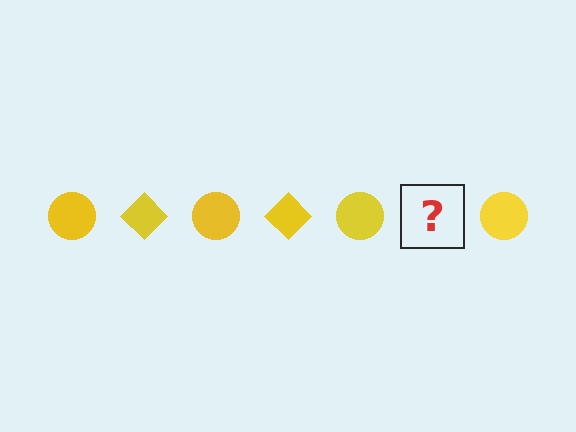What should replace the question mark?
The question mark should be replaced with a yellow diamond.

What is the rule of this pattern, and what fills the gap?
The rule is that the pattern cycles through circle, diamond shapes in yellow. The gap should be filled with a yellow diamond.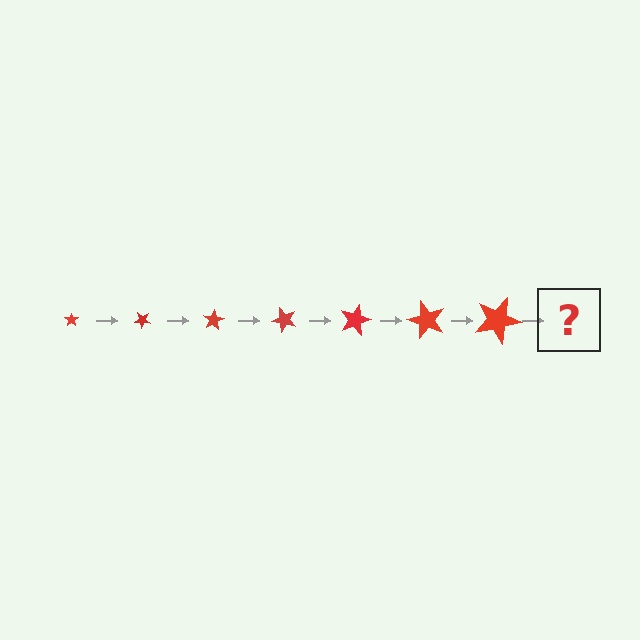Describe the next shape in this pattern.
It should be a star, larger than the previous one and rotated 280 degrees from the start.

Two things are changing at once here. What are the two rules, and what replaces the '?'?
The two rules are that the star grows larger each step and it rotates 40 degrees each step. The '?' should be a star, larger than the previous one and rotated 280 degrees from the start.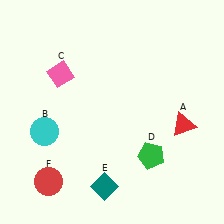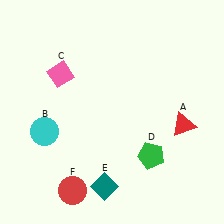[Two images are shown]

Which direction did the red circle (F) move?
The red circle (F) moved right.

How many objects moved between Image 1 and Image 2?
1 object moved between the two images.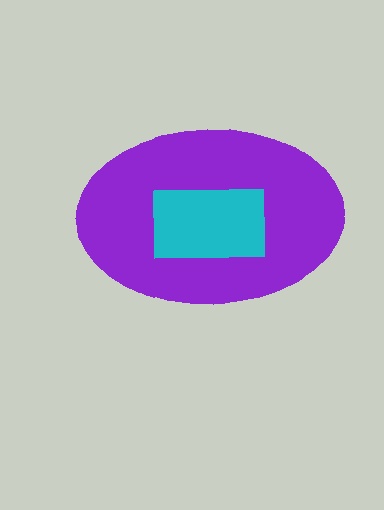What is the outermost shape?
The purple ellipse.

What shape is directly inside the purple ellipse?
The cyan rectangle.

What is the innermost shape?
The cyan rectangle.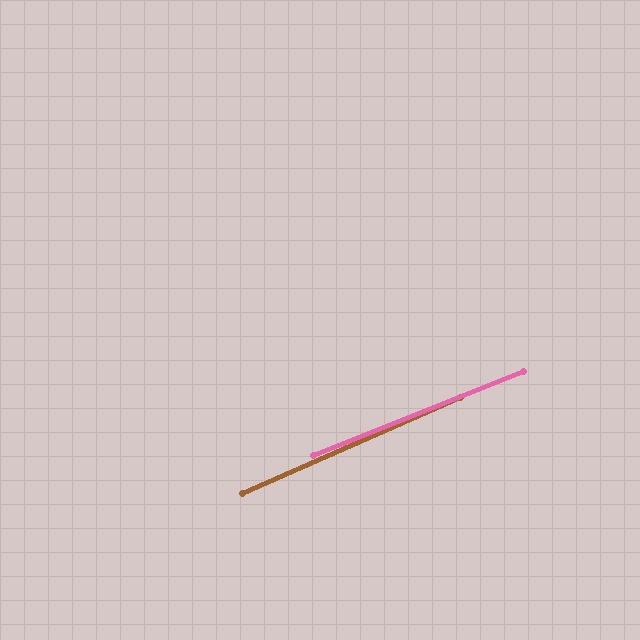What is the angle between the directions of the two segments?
Approximately 2 degrees.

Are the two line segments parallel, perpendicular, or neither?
Parallel — their directions differ by only 2.0°.